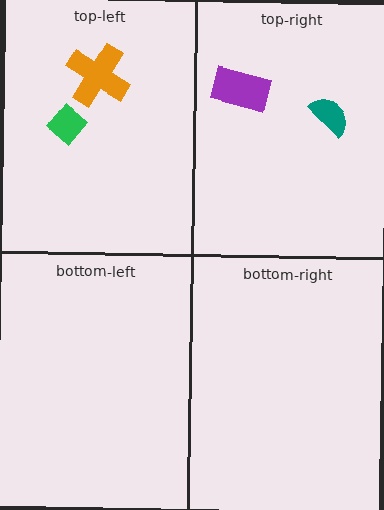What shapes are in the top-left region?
The orange cross, the green diamond.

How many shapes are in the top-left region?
2.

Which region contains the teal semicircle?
The top-right region.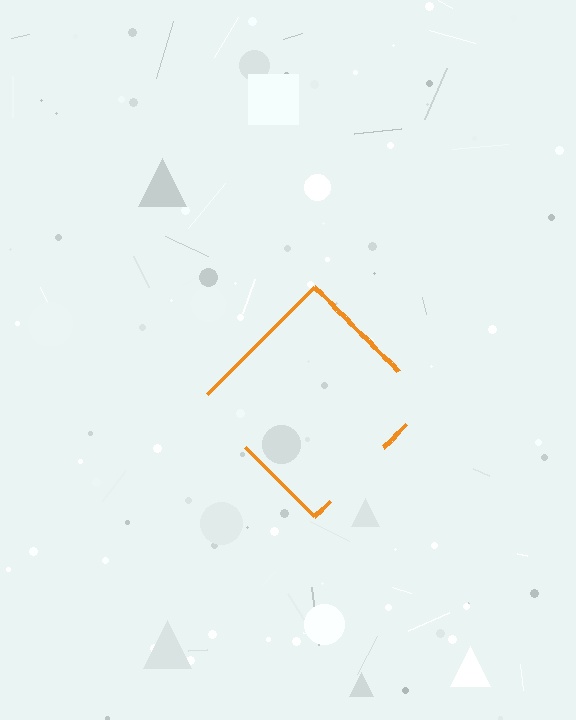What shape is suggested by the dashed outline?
The dashed outline suggests a diamond.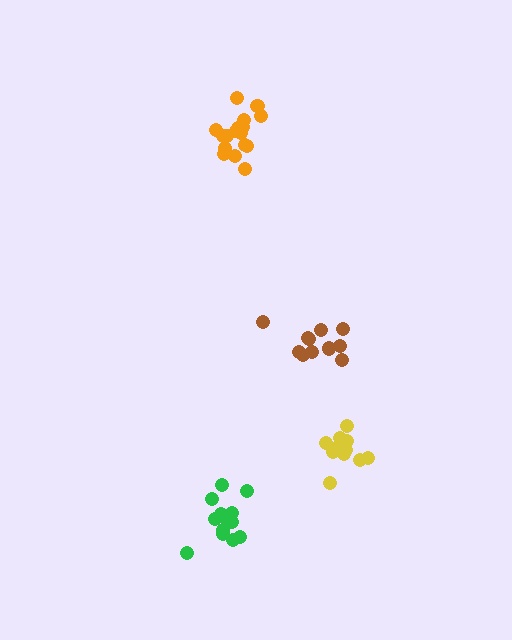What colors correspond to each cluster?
The clusters are colored: brown, yellow, green, orange.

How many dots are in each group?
Group 1: 11 dots, Group 2: 11 dots, Group 3: 13 dots, Group 4: 17 dots (52 total).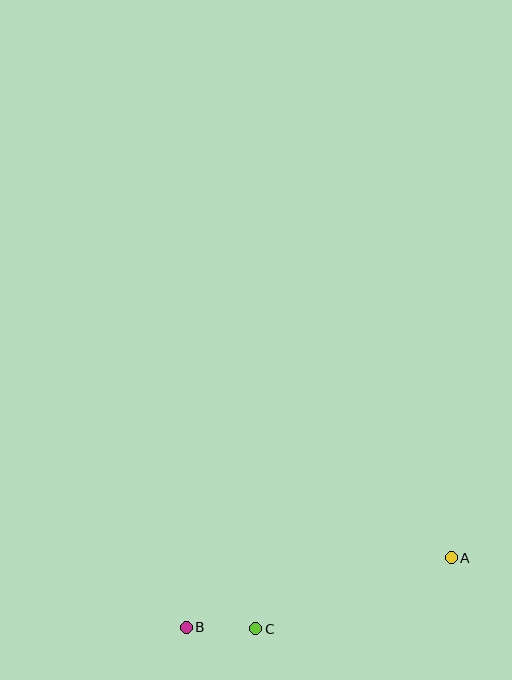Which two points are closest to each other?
Points B and C are closest to each other.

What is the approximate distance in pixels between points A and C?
The distance between A and C is approximately 208 pixels.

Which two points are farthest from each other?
Points A and B are farthest from each other.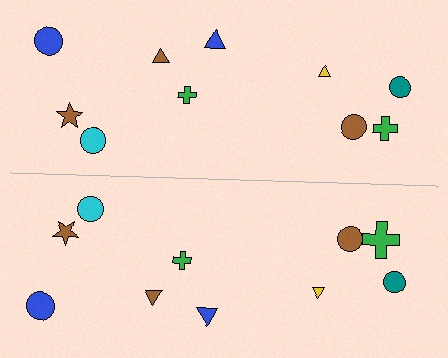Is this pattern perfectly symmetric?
No, the pattern is not perfectly symmetric. The green cross on the bottom side has a different size than its mirror counterpart.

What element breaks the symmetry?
The green cross on the bottom side has a different size than its mirror counterpart.